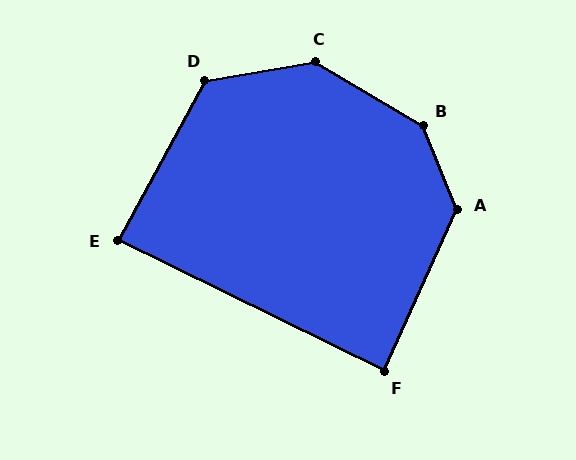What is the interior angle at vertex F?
Approximately 88 degrees (approximately right).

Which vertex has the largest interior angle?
B, at approximately 143 degrees.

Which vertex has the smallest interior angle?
E, at approximately 87 degrees.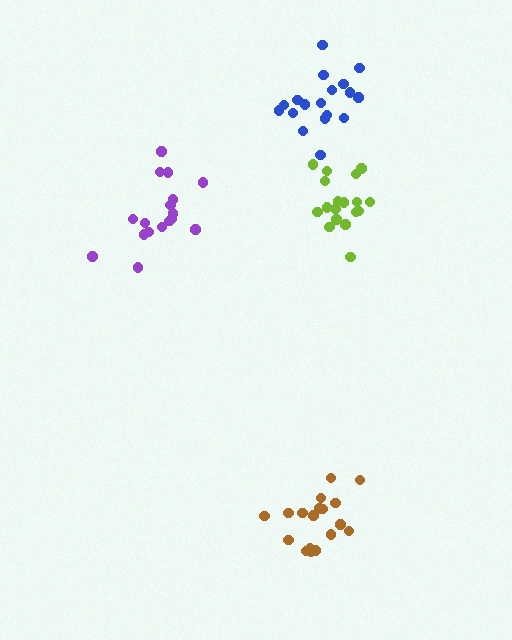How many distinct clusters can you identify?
There are 4 distinct clusters.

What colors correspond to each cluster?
The clusters are colored: blue, purple, brown, lime.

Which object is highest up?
The blue cluster is topmost.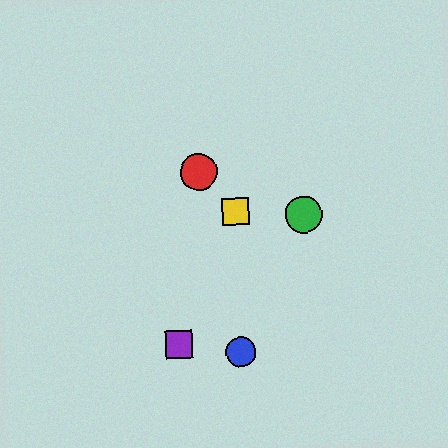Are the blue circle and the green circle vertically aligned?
No, the blue circle is at x≈241 and the green circle is at x≈304.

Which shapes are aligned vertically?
The blue circle, the yellow square are aligned vertically.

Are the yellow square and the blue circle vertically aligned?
Yes, both are at x≈235.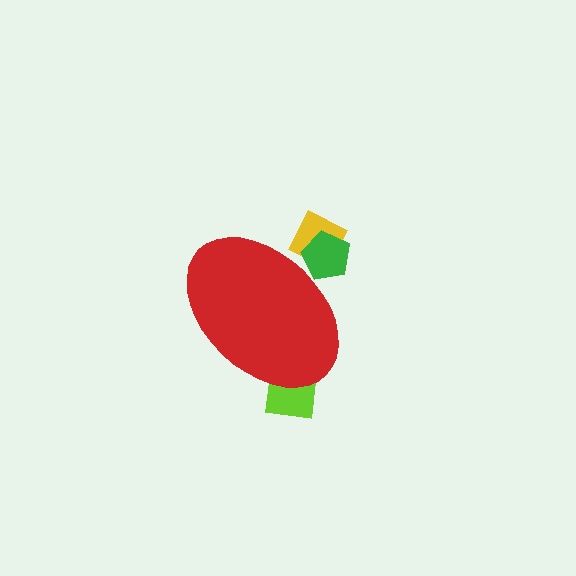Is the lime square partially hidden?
Yes, the lime square is partially hidden behind the red ellipse.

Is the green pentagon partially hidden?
Yes, the green pentagon is partially hidden behind the red ellipse.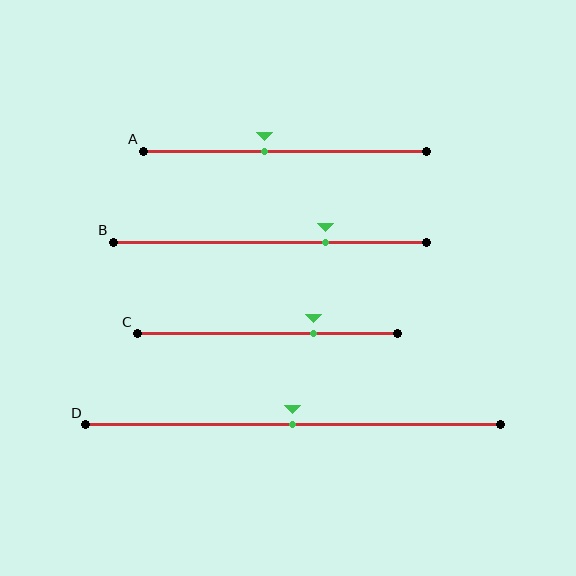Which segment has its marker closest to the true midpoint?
Segment D has its marker closest to the true midpoint.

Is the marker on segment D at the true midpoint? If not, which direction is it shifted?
Yes, the marker on segment D is at the true midpoint.